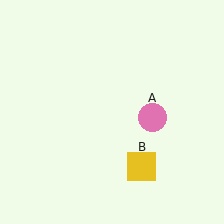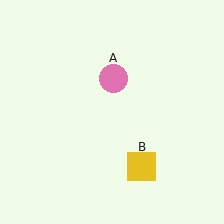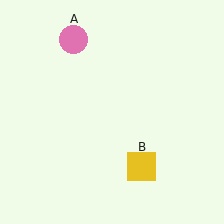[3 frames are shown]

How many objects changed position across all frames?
1 object changed position: pink circle (object A).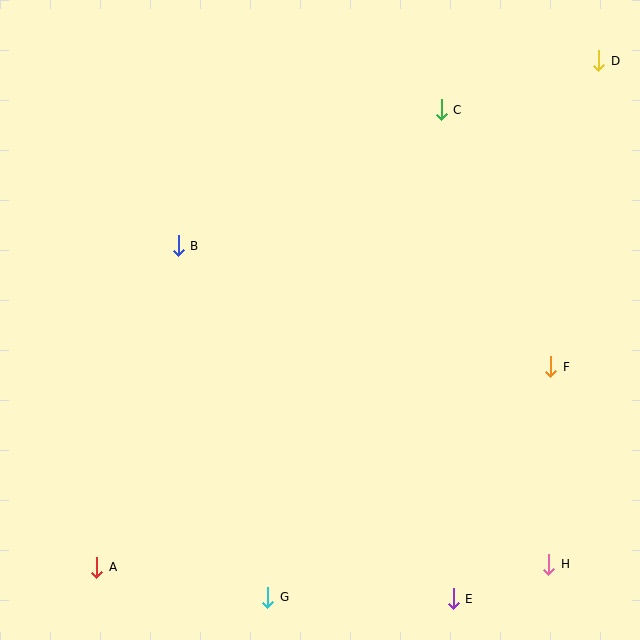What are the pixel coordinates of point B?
Point B is at (178, 246).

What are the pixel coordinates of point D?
Point D is at (599, 61).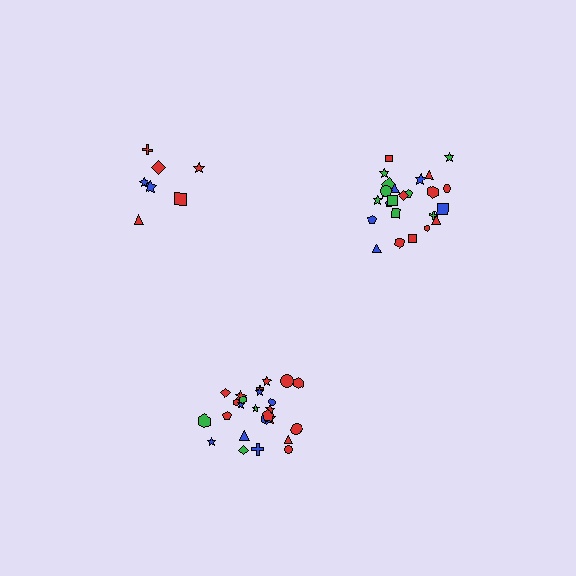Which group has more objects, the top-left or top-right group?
The top-right group.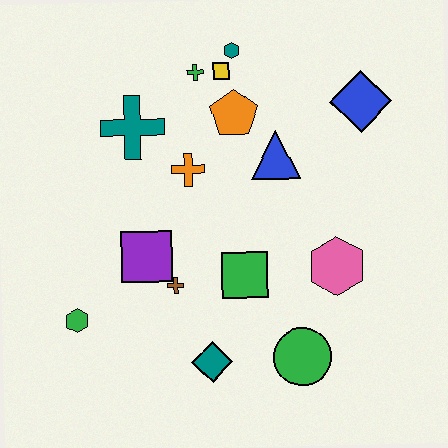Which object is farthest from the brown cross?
The blue diamond is farthest from the brown cross.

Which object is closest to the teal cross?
The orange cross is closest to the teal cross.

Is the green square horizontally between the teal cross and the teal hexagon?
No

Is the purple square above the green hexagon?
Yes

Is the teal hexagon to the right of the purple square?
Yes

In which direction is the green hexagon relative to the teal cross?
The green hexagon is below the teal cross.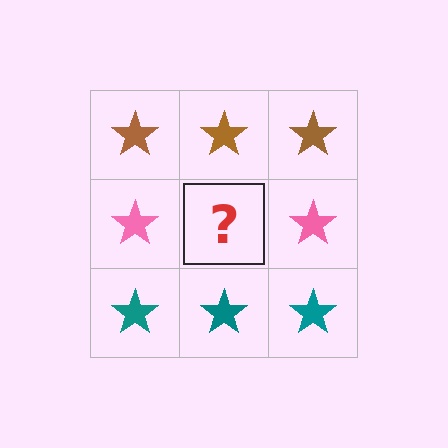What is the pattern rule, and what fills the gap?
The rule is that each row has a consistent color. The gap should be filled with a pink star.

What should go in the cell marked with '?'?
The missing cell should contain a pink star.